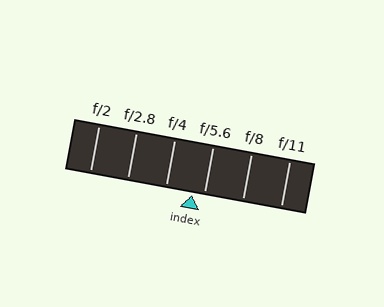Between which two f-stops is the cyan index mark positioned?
The index mark is between f/4 and f/5.6.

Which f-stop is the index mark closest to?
The index mark is closest to f/5.6.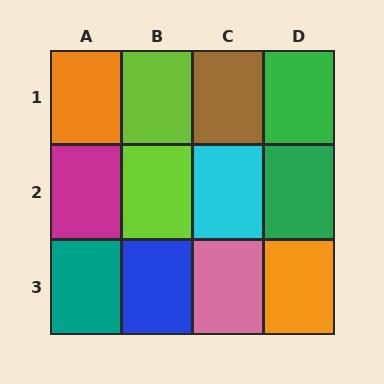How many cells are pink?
1 cell is pink.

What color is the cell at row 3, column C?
Pink.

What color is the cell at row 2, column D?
Green.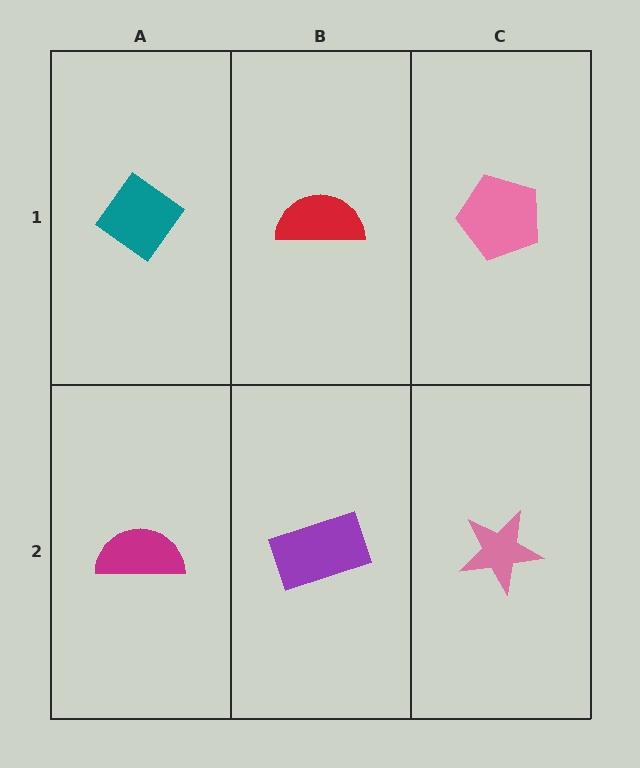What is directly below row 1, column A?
A magenta semicircle.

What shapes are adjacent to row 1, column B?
A purple rectangle (row 2, column B), a teal diamond (row 1, column A), a pink pentagon (row 1, column C).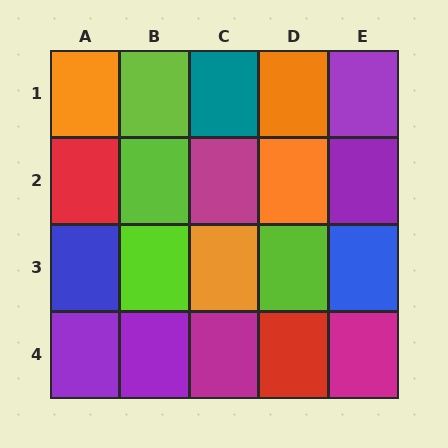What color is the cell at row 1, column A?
Orange.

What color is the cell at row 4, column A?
Purple.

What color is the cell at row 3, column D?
Lime.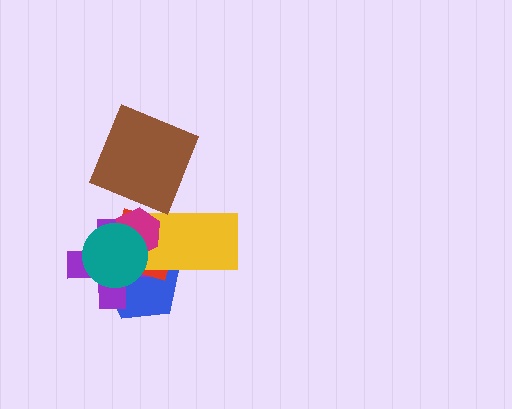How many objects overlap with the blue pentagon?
5 objects overlap with the blue pentagon.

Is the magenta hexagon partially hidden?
Yes, it is partially covered by another shape.